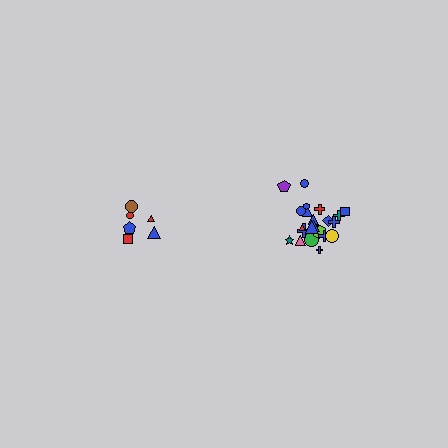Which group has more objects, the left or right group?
The right group.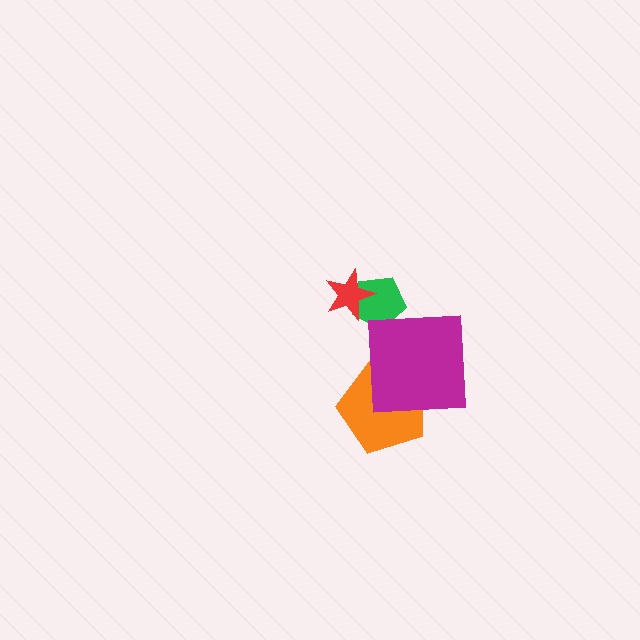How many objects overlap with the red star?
1 object overlaps with the red star.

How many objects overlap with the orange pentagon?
1 object overlaps with the orange pentagon.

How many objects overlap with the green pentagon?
1 object overlaps with the green pentagon.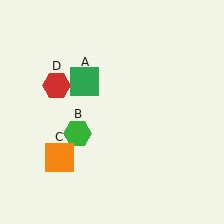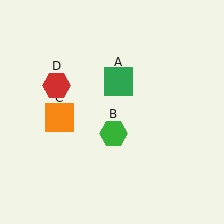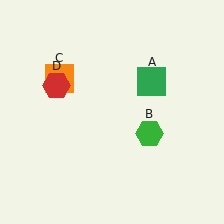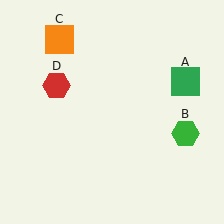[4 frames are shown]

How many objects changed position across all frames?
3 objects changed position: green square (object A), green hexagon (object B), orange square (object C).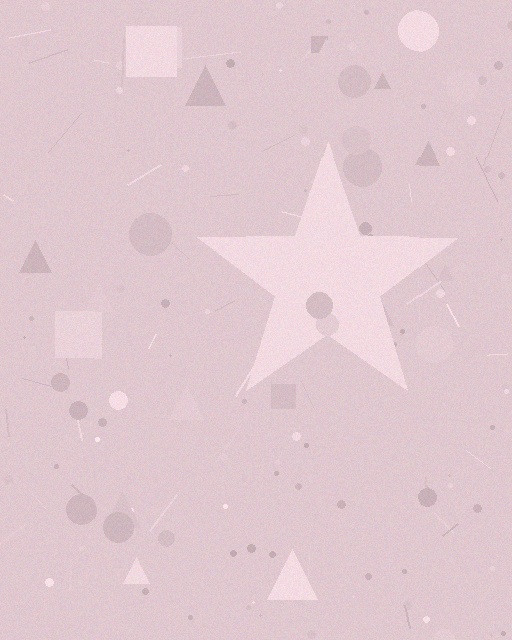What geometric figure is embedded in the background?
A star is embedded in the background.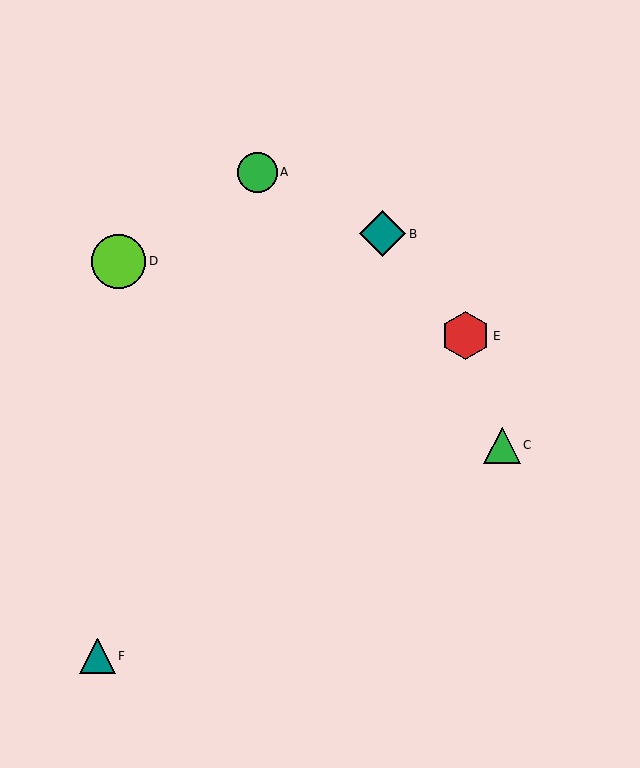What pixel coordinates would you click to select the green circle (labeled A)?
Click at (257, 173) to select the green circle A.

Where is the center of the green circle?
The center of the green circle is at (257, 173).